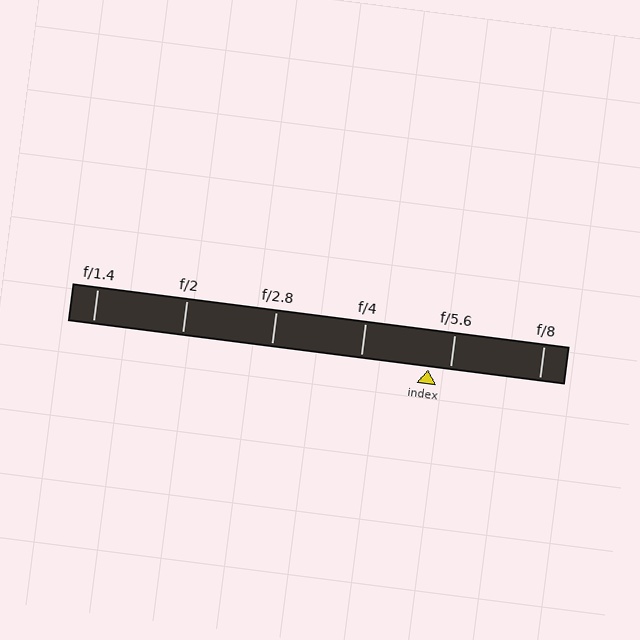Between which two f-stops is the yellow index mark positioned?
The index mark is between f/4 and f/5.6.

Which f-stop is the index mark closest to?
The index mark is closest to f/5.6.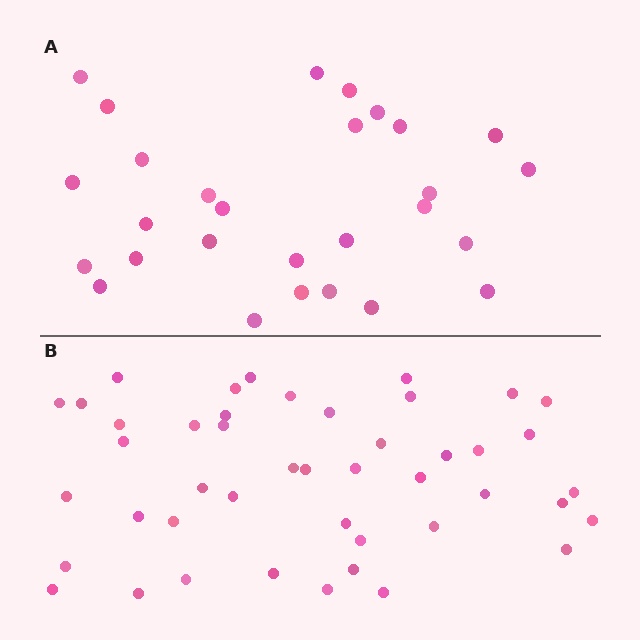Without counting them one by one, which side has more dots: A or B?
Region B (the bottom region) has more dots.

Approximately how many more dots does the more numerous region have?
Region B has approximately 15 more dots than region A.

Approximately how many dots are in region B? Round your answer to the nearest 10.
About 40 dots. (The exact count is 45, which rounds to 40.)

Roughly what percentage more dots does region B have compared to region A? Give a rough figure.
About 60% more.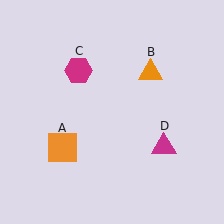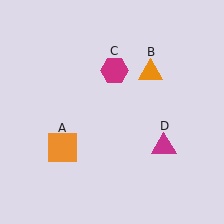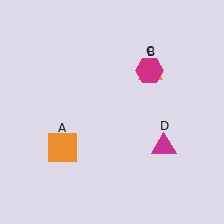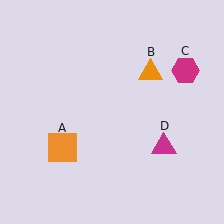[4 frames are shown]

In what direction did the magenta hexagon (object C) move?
The magenta hexagon (object C) moved right.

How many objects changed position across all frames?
1 object changed position: magenta hexagon (object C).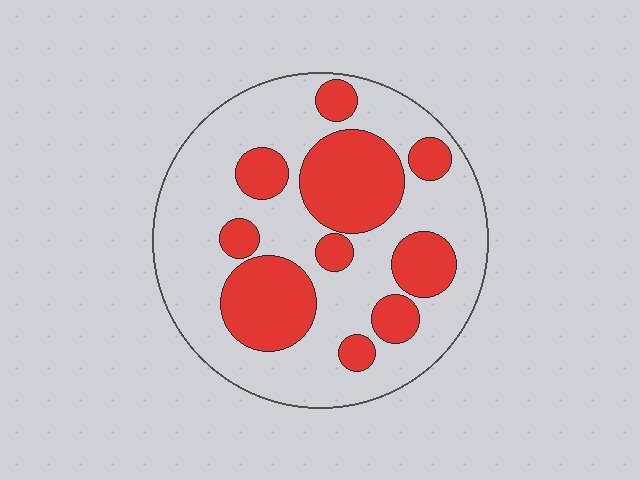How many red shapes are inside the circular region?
10.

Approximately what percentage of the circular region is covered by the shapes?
Approximately 35%.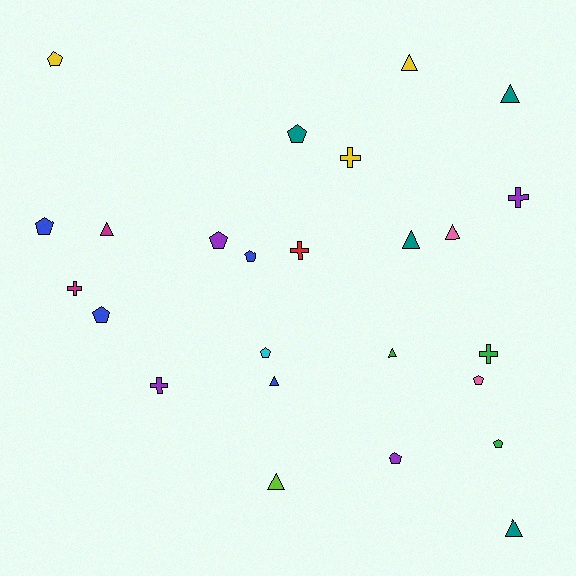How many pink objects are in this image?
There are 2 pink objects.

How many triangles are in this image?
There are 9 triangles.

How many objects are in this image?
There are 25 objects.